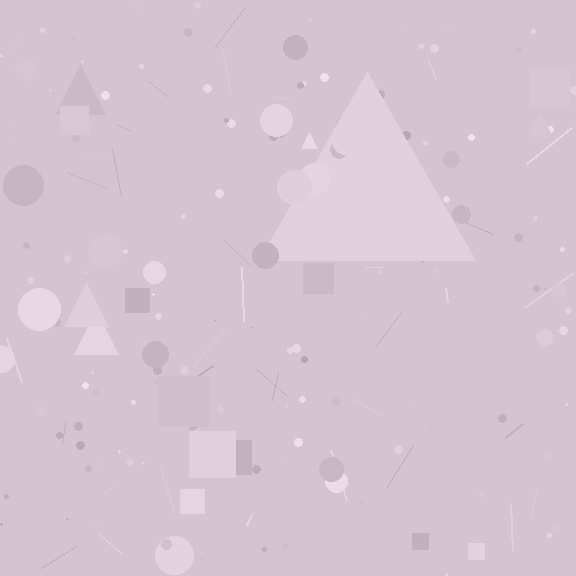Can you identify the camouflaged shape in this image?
The camouflaged shape is a triangle.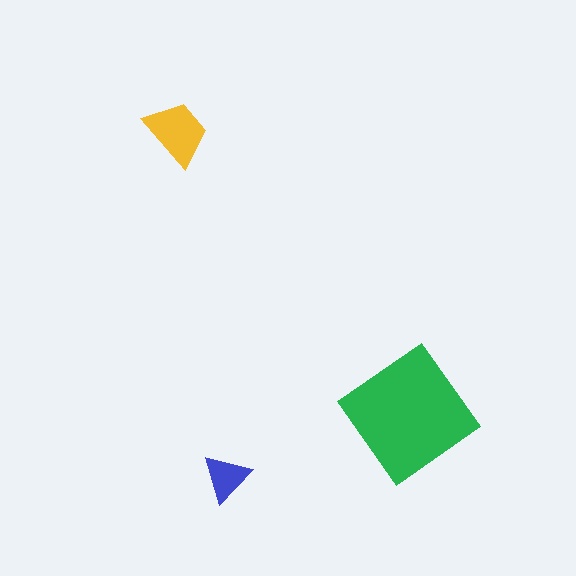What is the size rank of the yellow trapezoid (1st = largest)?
2nd.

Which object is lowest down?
The blue triangle is bottommost.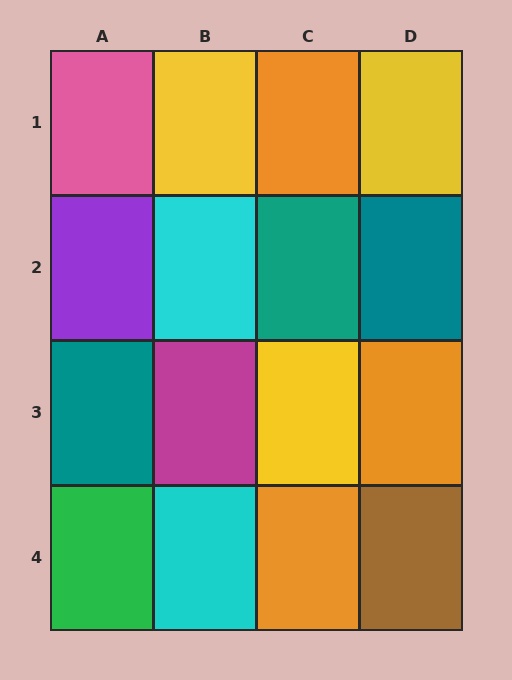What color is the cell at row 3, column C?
Yellow.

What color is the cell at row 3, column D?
Orange.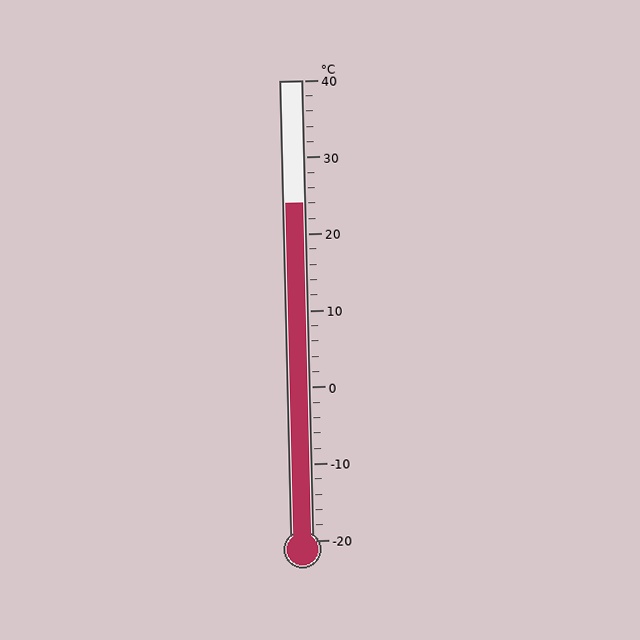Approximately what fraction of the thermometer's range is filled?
The thermometer is filled to approximately 75% of its range.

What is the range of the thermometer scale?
The thermometer scale ranges from -20°C to 40°C.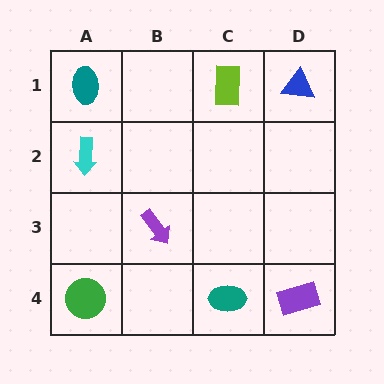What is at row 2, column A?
A cyan arrow.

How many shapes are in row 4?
3 shapes.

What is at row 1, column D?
A blue triangle.